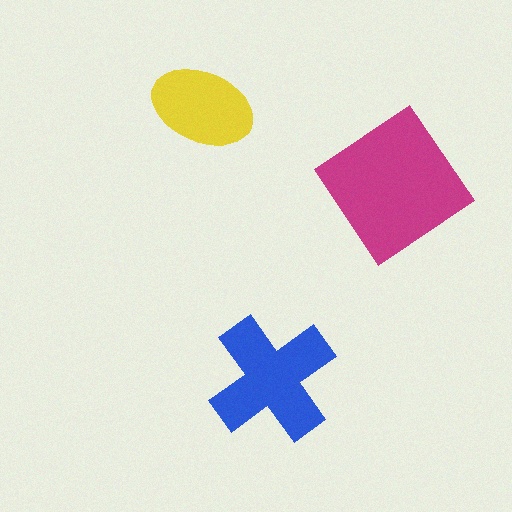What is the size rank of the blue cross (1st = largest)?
2nd.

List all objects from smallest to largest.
The yellow ellipse, the blue cross, the magenta diamond.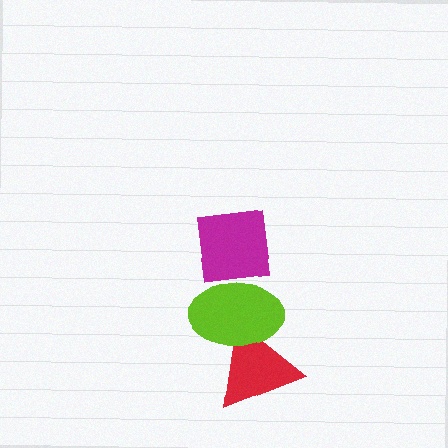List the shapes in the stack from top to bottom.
From top to bottom: the magenta square, the lime ellipse, the red triangle.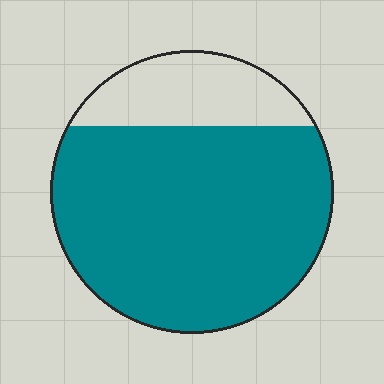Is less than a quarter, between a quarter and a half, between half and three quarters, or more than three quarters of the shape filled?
More than three quarters.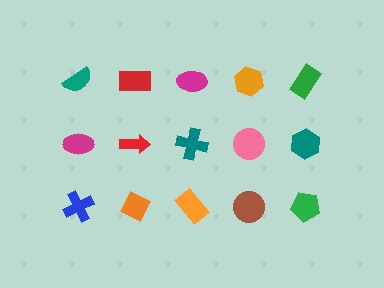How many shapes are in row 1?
5 shapes.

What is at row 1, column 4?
An orange hexagon.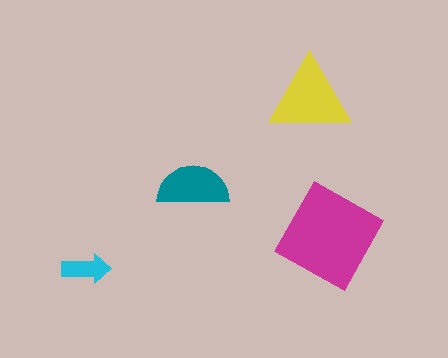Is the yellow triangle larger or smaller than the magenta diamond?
Smaller.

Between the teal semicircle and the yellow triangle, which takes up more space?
The yellow triangle.